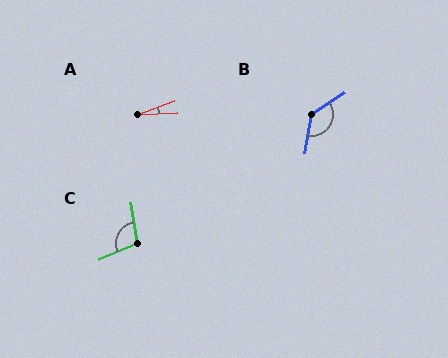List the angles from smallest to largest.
A (19°), C (104°), B (133°).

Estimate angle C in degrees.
Approximately 104 degrees.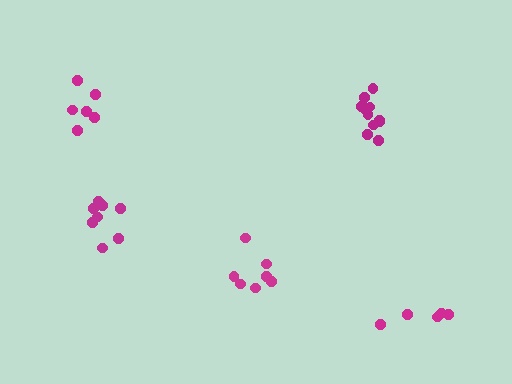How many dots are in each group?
Group 1: 8 dots, Group 2: 7 dots, Group 3: 5 dots, Group 4: 6 dots, Group 5: 11 dots (37 total).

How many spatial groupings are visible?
There are 5 spatial groupings.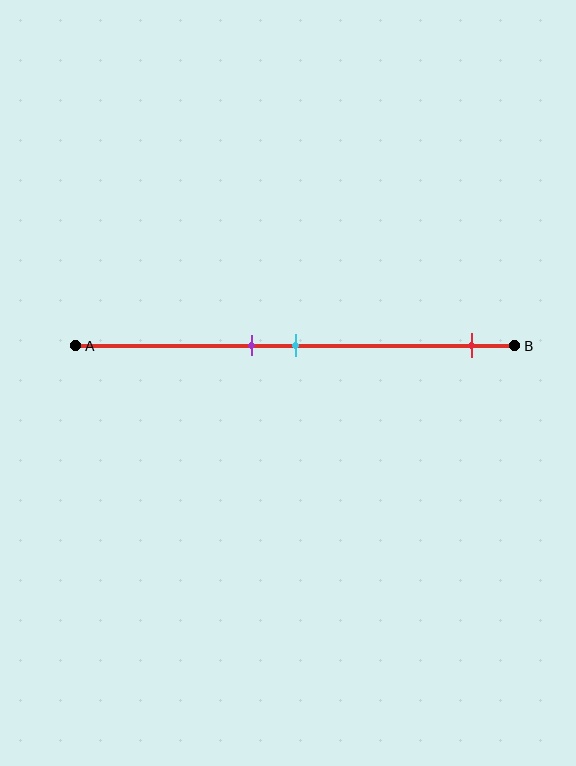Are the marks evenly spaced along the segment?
No, the marks are not evenly spaced.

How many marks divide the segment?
There are 3 marks dividing the segment.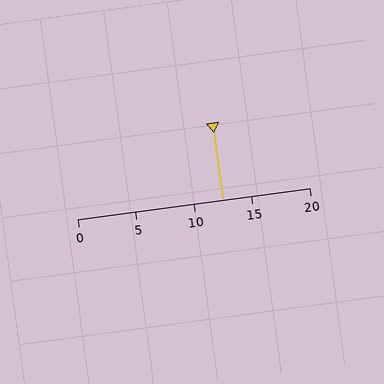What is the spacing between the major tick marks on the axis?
The major ticks are spaced 5 apart.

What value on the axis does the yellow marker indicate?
The marker indicates approximately 12.5.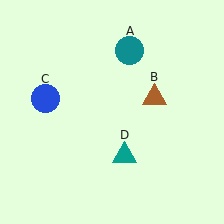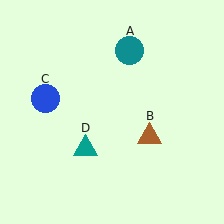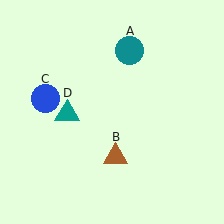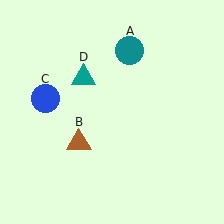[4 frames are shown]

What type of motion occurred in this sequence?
The brown triangle (object B), teal triangle (object D) rotated clockwise around the center of the scene.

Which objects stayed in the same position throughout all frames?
Teal circle (object A) and blue circle (object C) remained stationary.